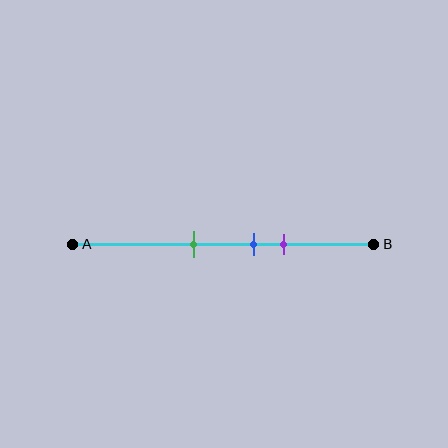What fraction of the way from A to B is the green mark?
The green mark is approximately 40% (0.4) of the way from A to B.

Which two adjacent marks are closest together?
The blue and purple marks are the closest adjacent pair.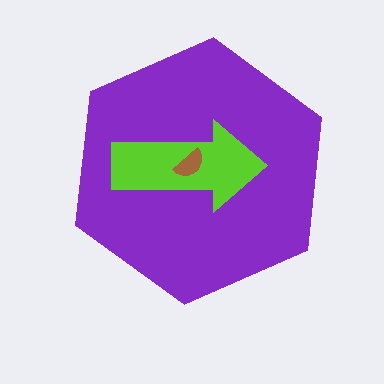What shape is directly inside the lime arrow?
The brown semicircle.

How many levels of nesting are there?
3.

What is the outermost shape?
The purple hexagon.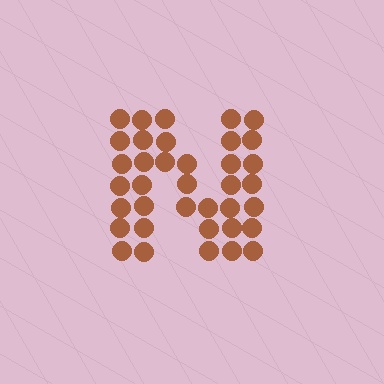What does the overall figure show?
The overall figure shows the letter N.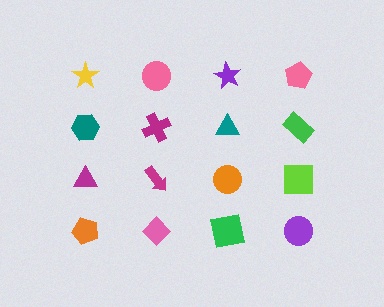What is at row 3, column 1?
A magenta triangle.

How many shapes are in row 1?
4 shapes.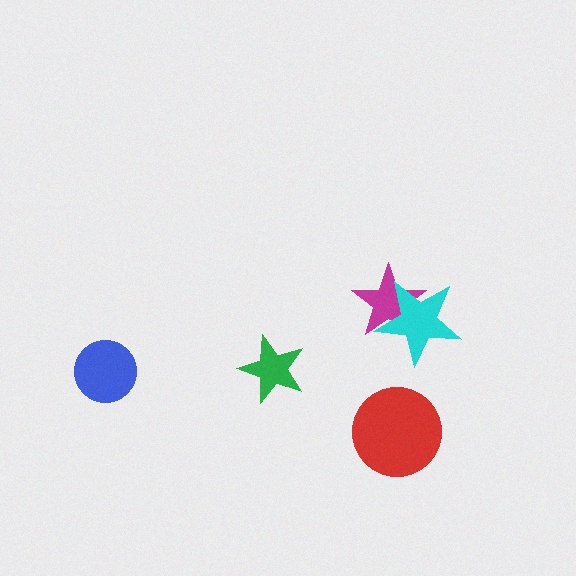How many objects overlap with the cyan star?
1 object overlaps with the cyan star.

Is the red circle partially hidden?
No, no other shape covers it.